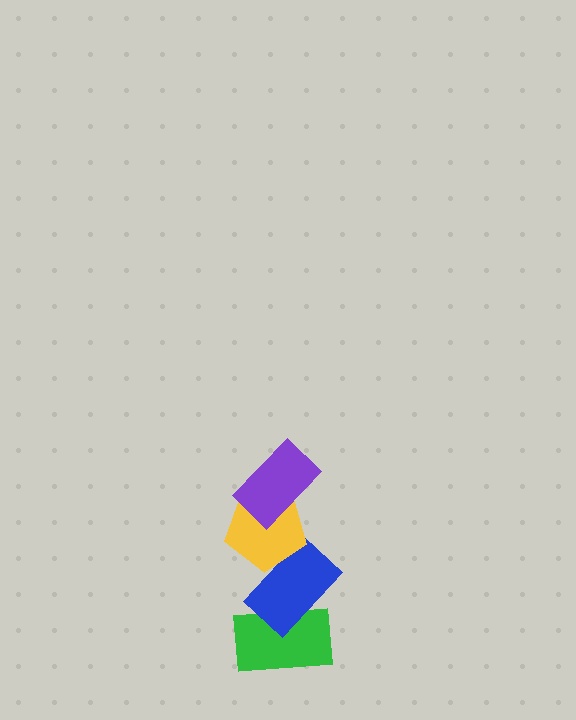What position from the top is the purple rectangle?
The purple rectangle is 1st from the top.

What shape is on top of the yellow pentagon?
The purple rectangle is on top of the yellow pentagon.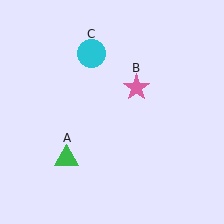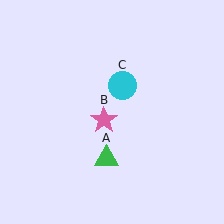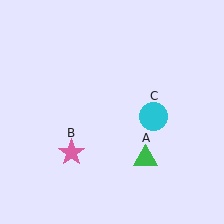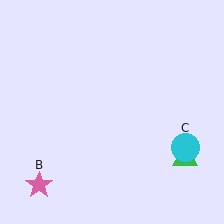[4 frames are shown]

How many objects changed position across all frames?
3 objects changed position: green triangle (object A), pink star (object B), cyan circle (object C).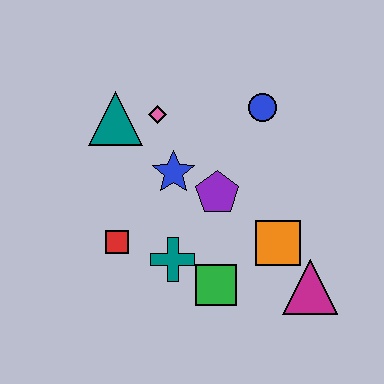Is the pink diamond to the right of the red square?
Yes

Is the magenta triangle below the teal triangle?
Yes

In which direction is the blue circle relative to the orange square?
The blue circle is above the orange square.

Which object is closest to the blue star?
The purple pentagon is closest to the blue star.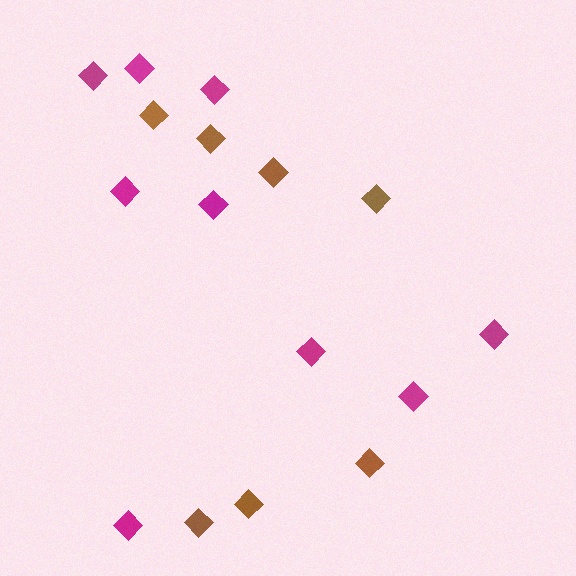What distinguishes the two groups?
There are 2 groups: one group of brown diamonds (7) and one group of magenta diamonds (9).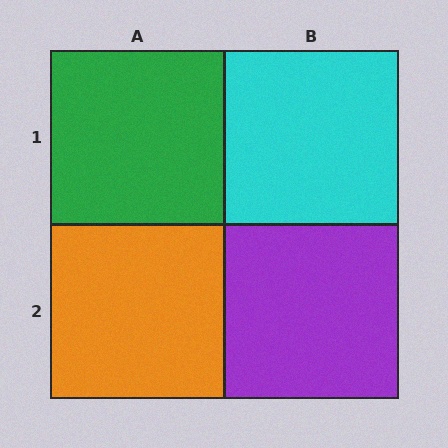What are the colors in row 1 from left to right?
Green, cyan.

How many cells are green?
1 cell is green.